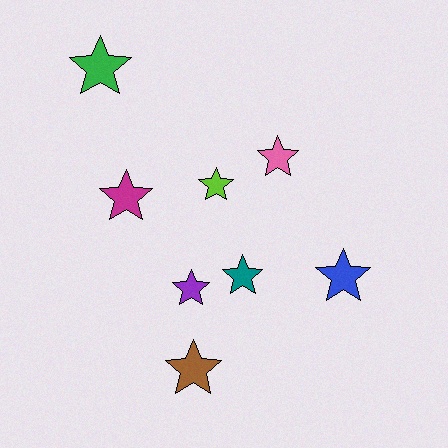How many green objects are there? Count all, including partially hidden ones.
There is 1 green object.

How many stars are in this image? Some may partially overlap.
There are 8 stars.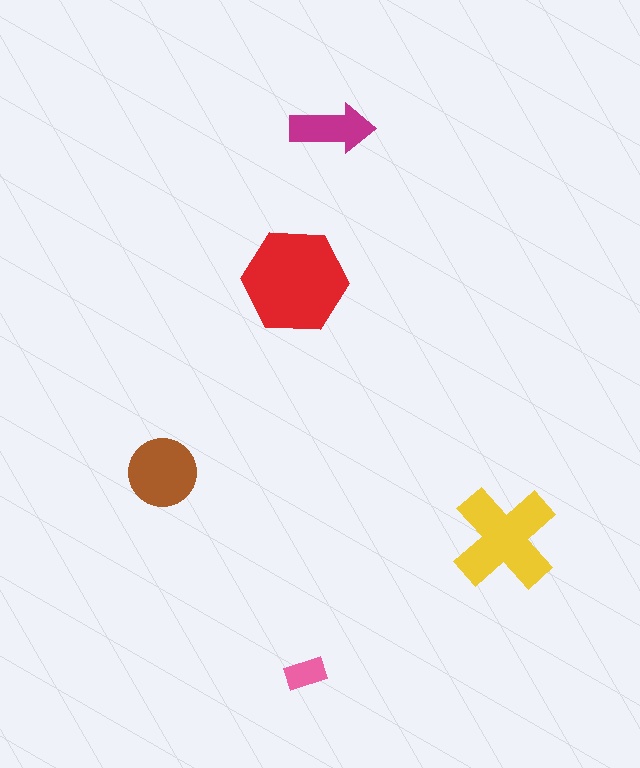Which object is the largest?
The red hexagon.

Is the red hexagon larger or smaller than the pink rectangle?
Larger.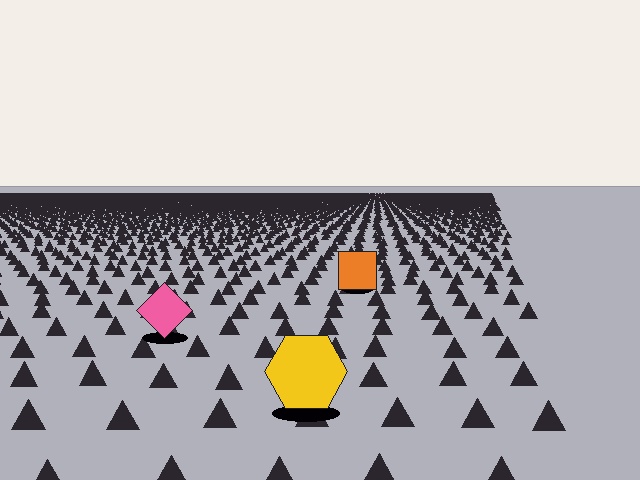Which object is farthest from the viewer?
The orange square is farthest from the viewer. It appears smaller and the ground texture around it is denser.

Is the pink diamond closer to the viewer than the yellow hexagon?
No. The yellow hexagon is closer — you can tell from the texture gradient: the ground texture is coarser near it.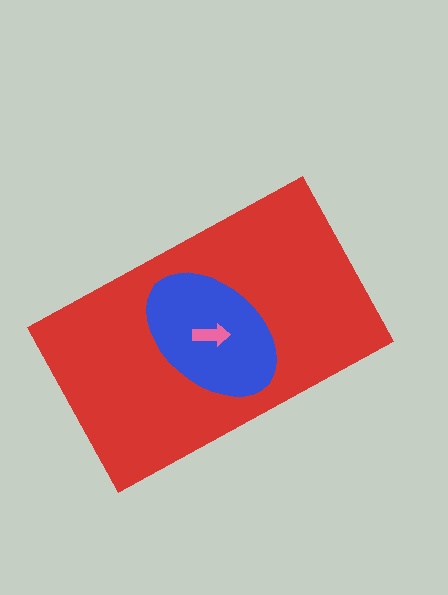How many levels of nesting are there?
3.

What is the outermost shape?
The red rectangle.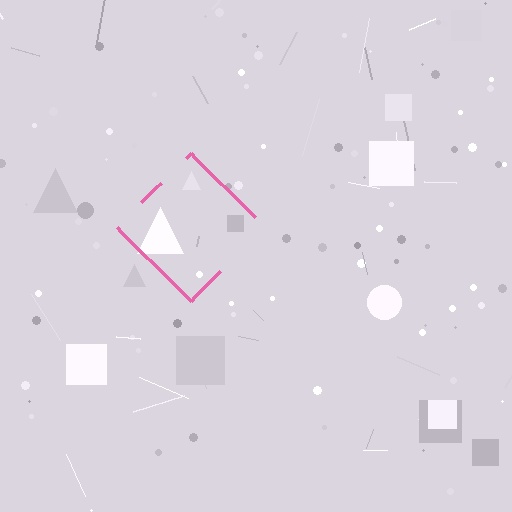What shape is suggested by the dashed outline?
The dashed outline suggests a diamond.